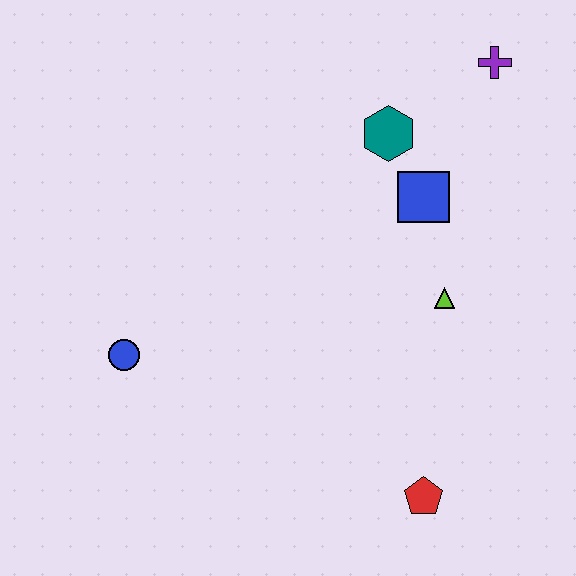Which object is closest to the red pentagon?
The lime triangle is closest to the red pentagon.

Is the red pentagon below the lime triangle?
Yes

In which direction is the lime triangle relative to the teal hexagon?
The lime triangle is below the teal hexagon.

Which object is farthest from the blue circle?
The purple cross is farthest from the blue circle.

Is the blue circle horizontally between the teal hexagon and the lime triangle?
No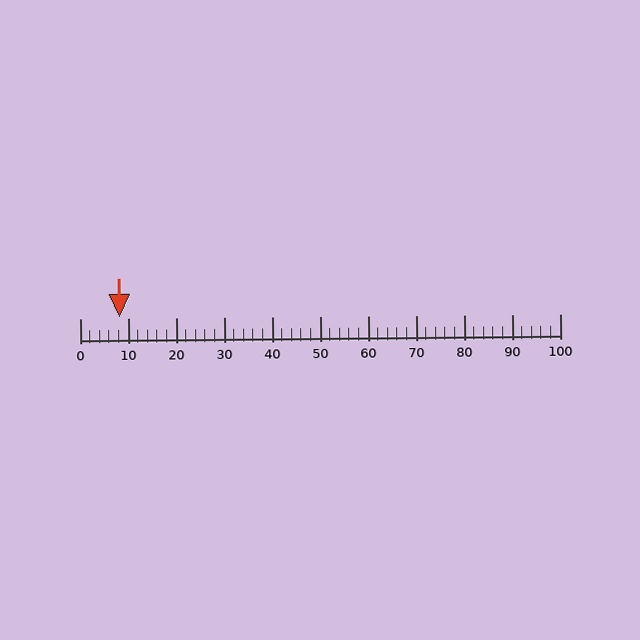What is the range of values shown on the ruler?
The ruler shows values from 0 to 100.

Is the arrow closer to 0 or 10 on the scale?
The arrow is closer to 10.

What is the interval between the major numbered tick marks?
The major tick marks are spaced 10 units apart.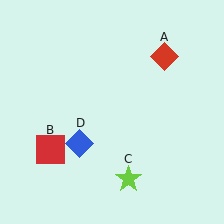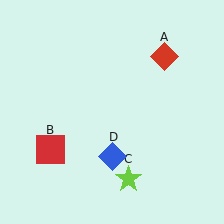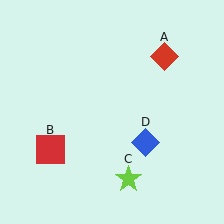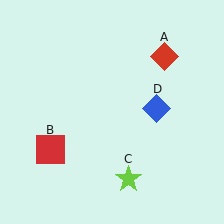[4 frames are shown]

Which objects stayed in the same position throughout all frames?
Red diamond (object A) and red square (object B) and lime star (object C) remained stationary.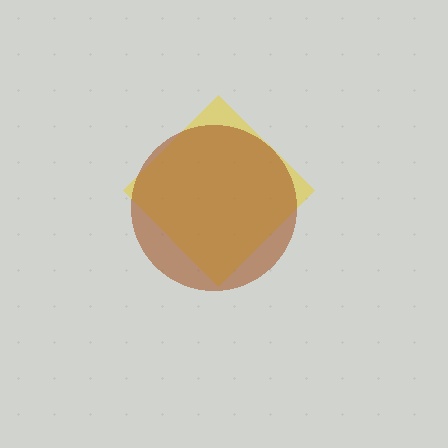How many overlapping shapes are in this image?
There are 2 overlapping shapes in the image.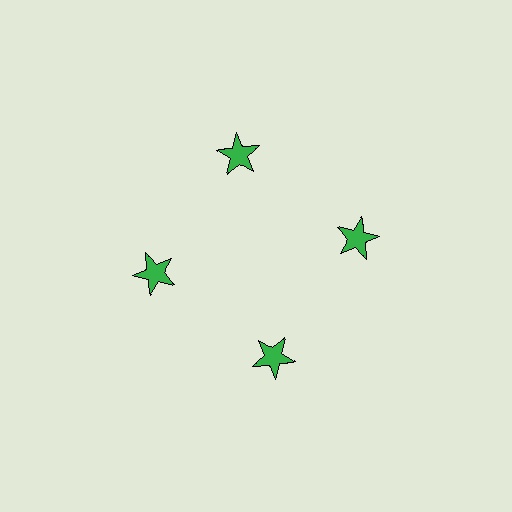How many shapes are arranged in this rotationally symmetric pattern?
There are 4 shapes, arranged in 4 groups of 1.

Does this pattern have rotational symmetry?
Yes, this pattern has 4-fold rotational symmetry. It looks the same after rotating 90 degrees around the center.